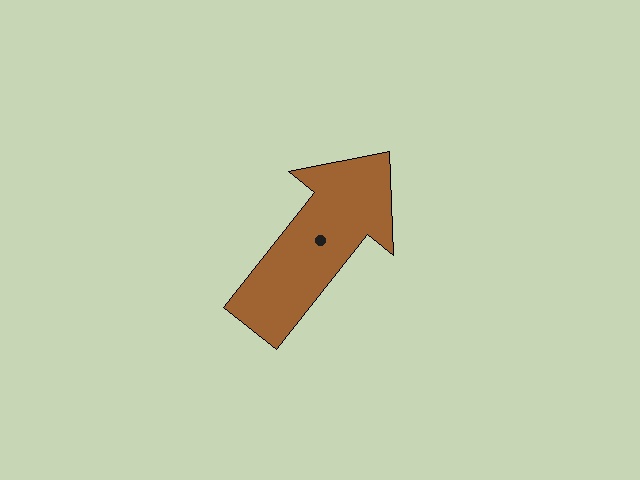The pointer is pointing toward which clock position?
Roughly 1 o'clock.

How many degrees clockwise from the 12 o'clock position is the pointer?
Approximately 38 degrees.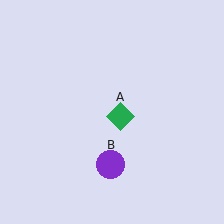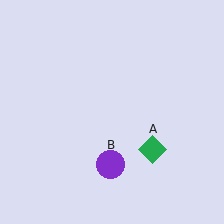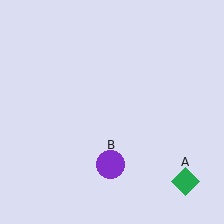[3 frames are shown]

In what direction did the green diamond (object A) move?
The green diamond (object A) moved down and to the right.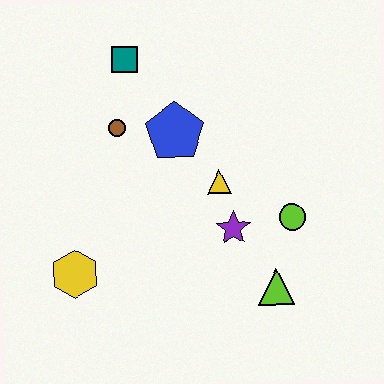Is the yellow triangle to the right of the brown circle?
Yes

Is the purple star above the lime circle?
No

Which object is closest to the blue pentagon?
The brown circle is closest to the blue pentagon.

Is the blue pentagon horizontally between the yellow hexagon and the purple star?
Yes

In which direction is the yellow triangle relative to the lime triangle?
The yellow triangle is above the lime triangle.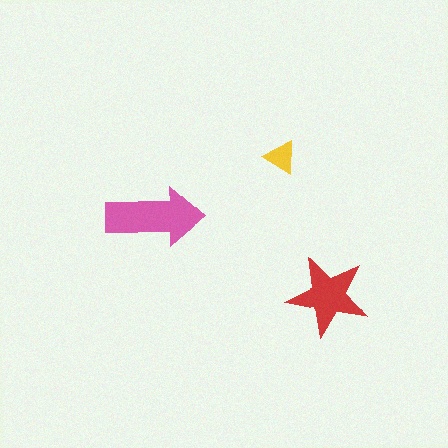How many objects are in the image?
There are 3 objects in the image.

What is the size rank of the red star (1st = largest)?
2nd.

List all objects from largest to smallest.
The pink arrow, the red star, the yellow triangle.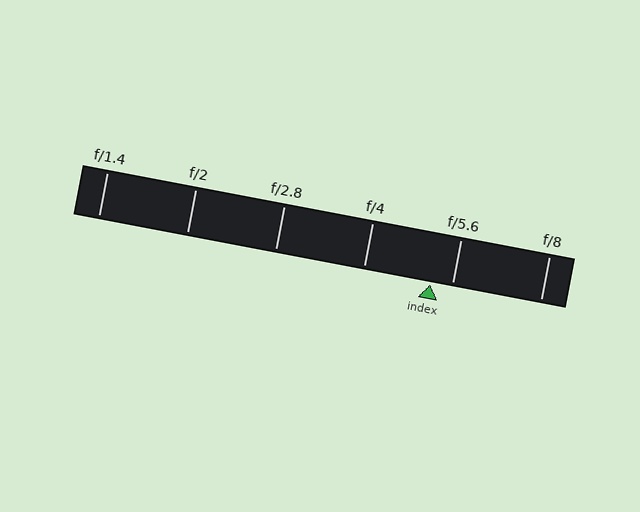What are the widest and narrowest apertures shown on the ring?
The widest aperture shown is f/1.4 and the narrowest is f/8.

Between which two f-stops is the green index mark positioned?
The index mark is between f/4 and f/5.6.